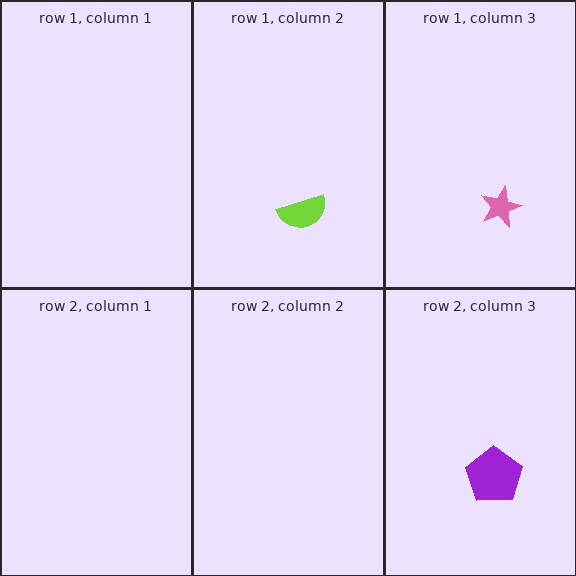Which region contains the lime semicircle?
The row 1, column 2 region.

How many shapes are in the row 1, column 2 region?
1.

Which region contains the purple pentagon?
The row 2, column 3 region.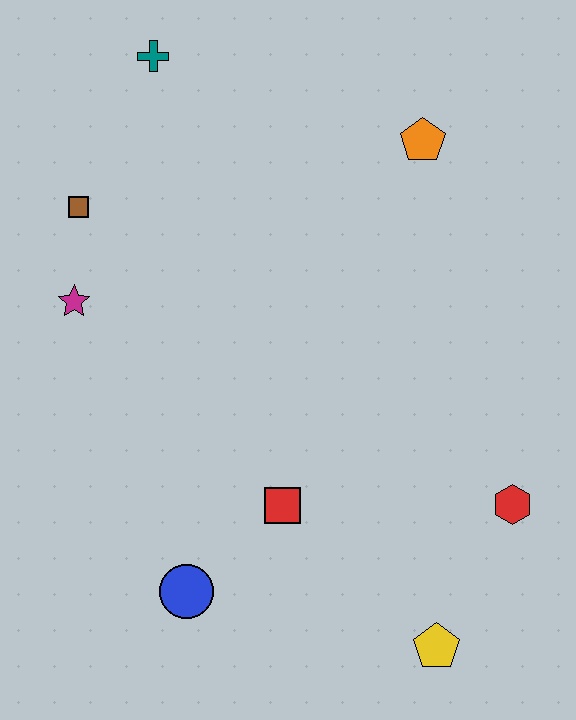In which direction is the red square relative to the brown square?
The red square is below the brown square.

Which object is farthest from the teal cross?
The yellow pentagon is farthest from the teal cross.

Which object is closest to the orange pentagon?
The teal cross is closest to the orange pentagon.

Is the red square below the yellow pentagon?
No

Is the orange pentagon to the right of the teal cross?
Yes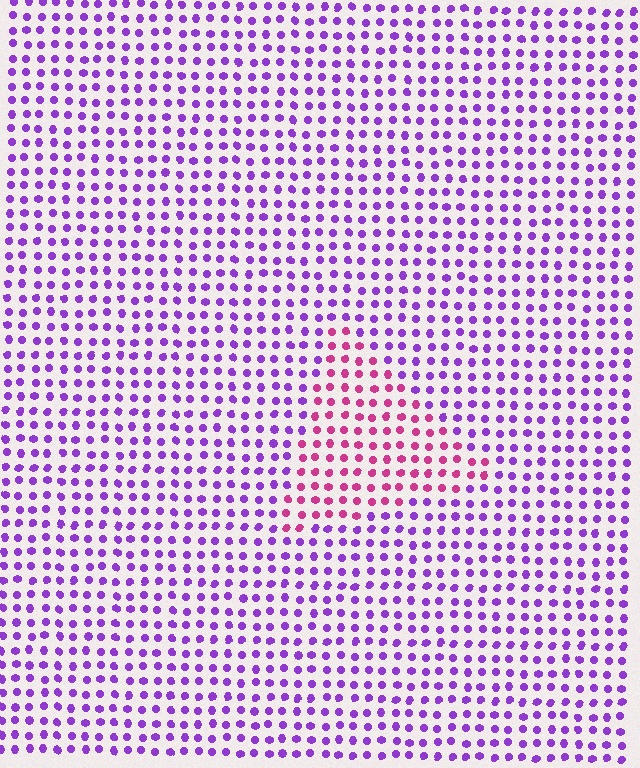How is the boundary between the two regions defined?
The boundary is defined purely by a slight shift in hue (about 50 degrees). Spacing, size, and orientation are identical on both sides.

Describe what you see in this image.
The image is filled with small purple elements in a uniform arrangement. A triangle-shaped region is visible where the elements are tinted to a slightly different hue, forming a subtle color boundary.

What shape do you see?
I see a triangle.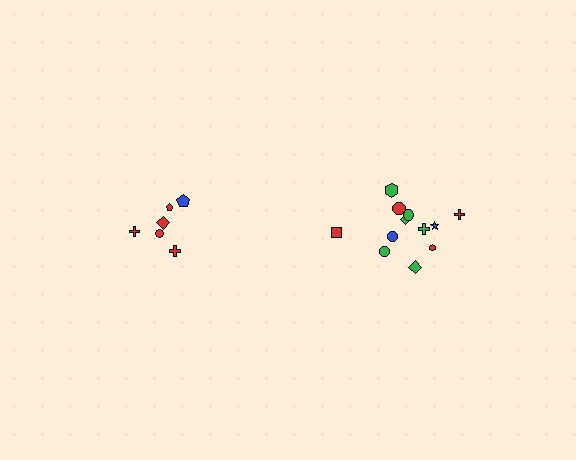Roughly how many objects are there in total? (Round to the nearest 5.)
Roughly 20 objects in total.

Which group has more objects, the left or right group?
The right group.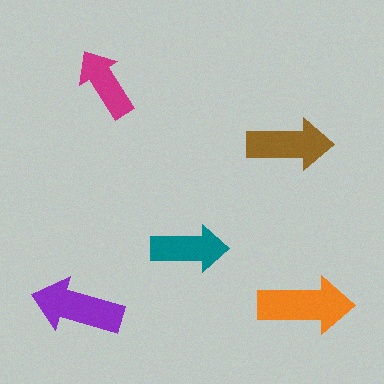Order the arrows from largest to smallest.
the orange one, the purple one, the brown one, the teal one, the magenta one.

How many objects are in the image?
There are 5 objects in the image.